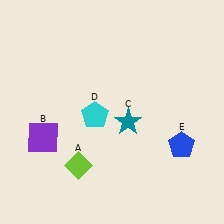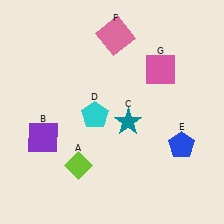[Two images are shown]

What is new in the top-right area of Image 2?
A pink square (G) was added in the top-right area of Image 2.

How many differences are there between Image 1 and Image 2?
There are 2 differences between the two images.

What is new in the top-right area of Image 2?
A pink square (F) was added in the top-right area of Image 2.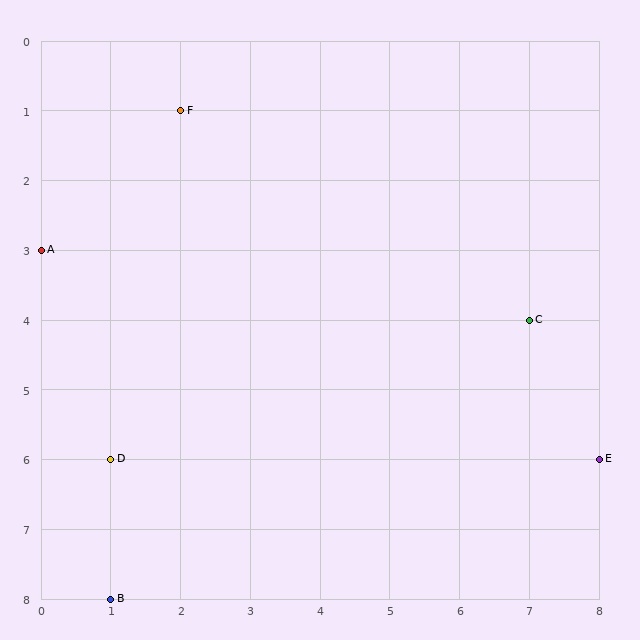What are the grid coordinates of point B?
Point B is at grid coordinates (1, 8).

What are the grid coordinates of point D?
Point D is at grid coordinates (1, 6).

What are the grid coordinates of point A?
Point A is at grid coordinates (0, 3).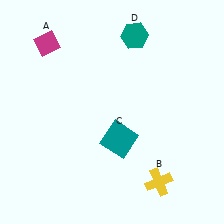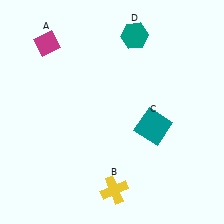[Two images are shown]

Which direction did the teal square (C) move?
The teal square (C) moved right.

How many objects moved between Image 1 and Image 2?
2 objects moved between the two images.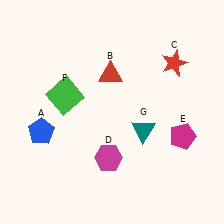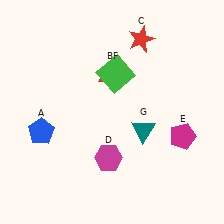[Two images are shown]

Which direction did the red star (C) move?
The red star (C) moved left.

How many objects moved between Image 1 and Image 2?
2 objects moved between the two images.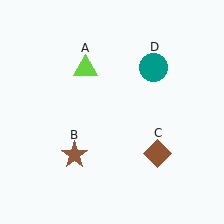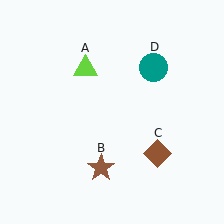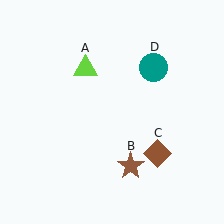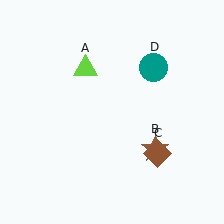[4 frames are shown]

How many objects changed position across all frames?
1 object changed position: brown star (object B).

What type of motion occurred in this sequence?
The brown star (object B) rotated counterclockwise around the center of the scene.